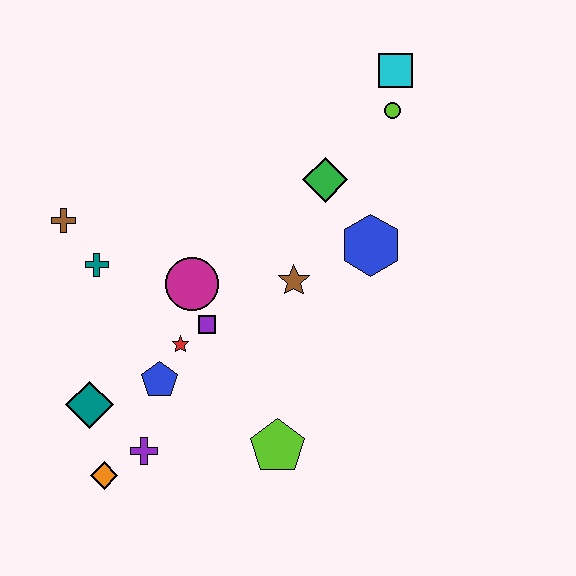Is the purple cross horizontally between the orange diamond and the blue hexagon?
Yes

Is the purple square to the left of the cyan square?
Yes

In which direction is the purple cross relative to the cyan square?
The purple cross is below the cyan square.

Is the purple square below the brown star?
Yes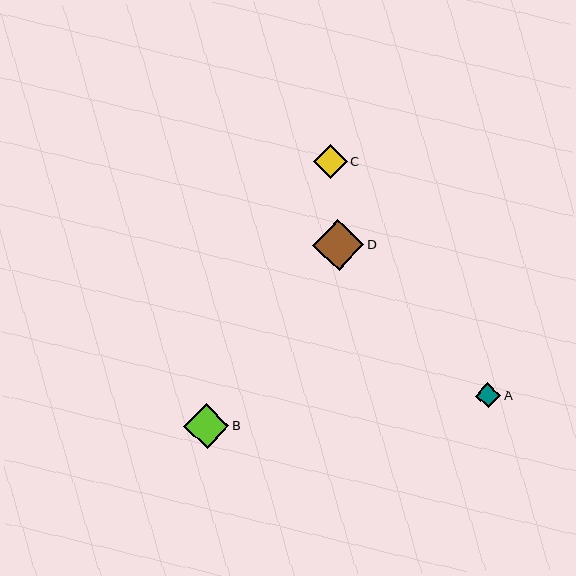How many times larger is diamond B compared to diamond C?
Diamond B is approximately 1.3 times the size of diamond C.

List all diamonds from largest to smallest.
From largest to smallest: D, B, C, A.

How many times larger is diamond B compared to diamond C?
Diamond B is approximately 1.3 times the size of diamond C.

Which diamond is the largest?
Diamond D is the largest with a size of approximately 51 pixels.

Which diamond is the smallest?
Diamond A is the smallest with a size of approximately 25 pixels.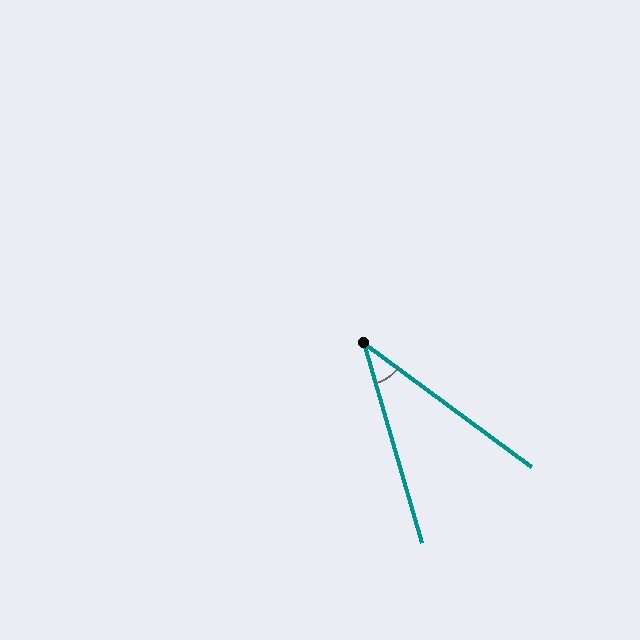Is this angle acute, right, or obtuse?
It is acute.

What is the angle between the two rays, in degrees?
Approximately 37 degrees.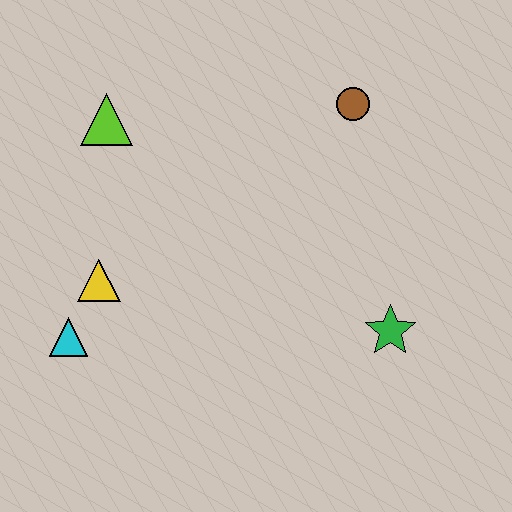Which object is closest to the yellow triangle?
The cyan triangle is closest to the yellow triangle.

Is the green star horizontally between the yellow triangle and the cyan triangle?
No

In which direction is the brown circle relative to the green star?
The brown circle is above the green star.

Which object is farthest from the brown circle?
The cyan triangle is farthest from the brown circle.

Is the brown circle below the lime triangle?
No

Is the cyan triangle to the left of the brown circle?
Yes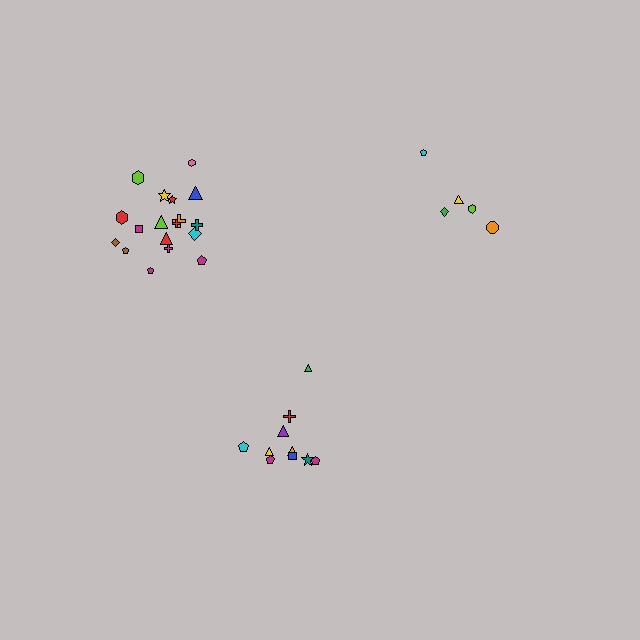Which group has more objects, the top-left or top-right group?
The top-left group.